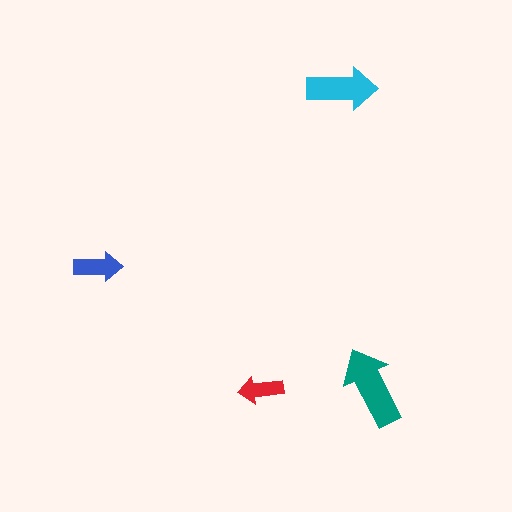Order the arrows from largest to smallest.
the teal one, the cyan one, the blue one, the red one.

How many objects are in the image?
There are 4 objects in the image.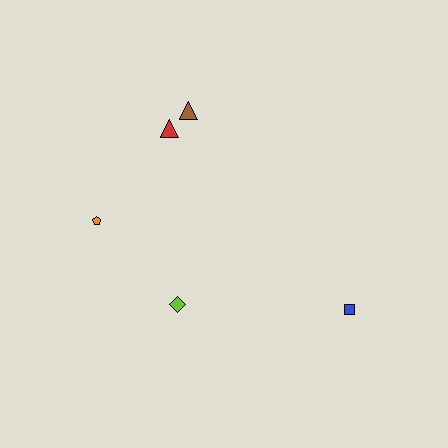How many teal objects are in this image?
There are no teal objects.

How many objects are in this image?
There are 5 objects.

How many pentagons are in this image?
There is 1 pentagon.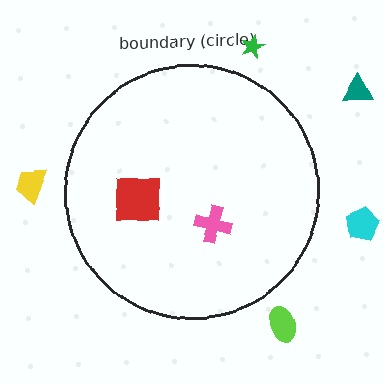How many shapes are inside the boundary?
2 inside, 5 outside.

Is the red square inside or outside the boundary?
Inside.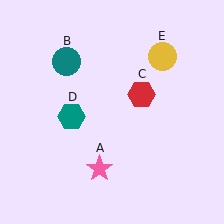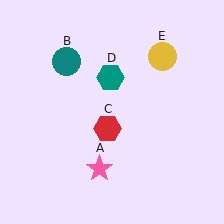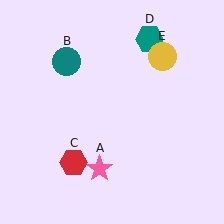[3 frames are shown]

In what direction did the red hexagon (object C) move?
The red hexagon (object C) moved down and to the left.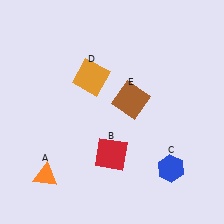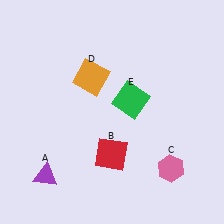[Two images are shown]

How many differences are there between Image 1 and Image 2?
There are 3 differences between the two images.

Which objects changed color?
A changed from orange to purple. C changed from blue to pink. E changed from brown to green.